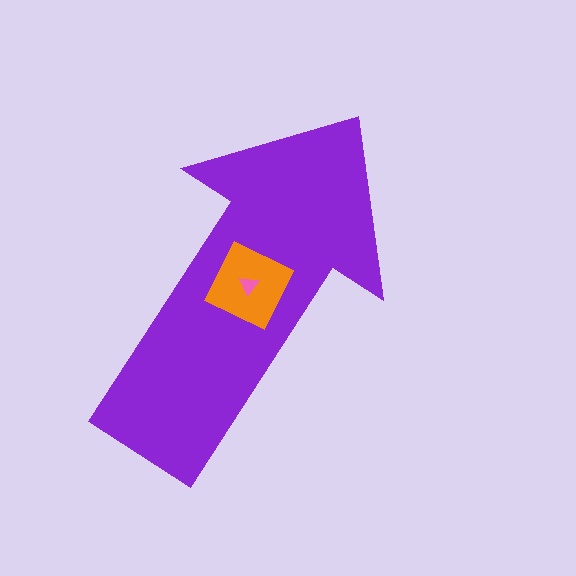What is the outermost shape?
The purple arrow.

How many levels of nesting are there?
3.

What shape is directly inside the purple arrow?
The orange diamond.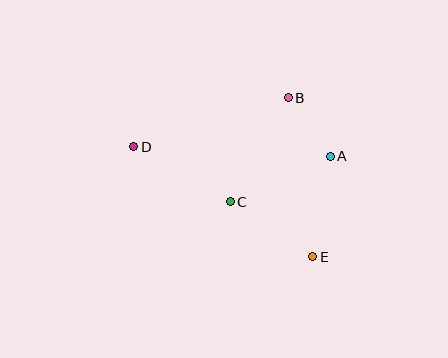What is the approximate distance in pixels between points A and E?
The distance between A and E is approximately 102 pixels.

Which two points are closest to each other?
Points A and B are closest to each other.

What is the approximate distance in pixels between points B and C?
The distance between B and C is approximately 119 pixels.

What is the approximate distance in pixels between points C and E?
The distance between C and E is approximately 99 pixels.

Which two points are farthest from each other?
Points D and E are farthest from each other.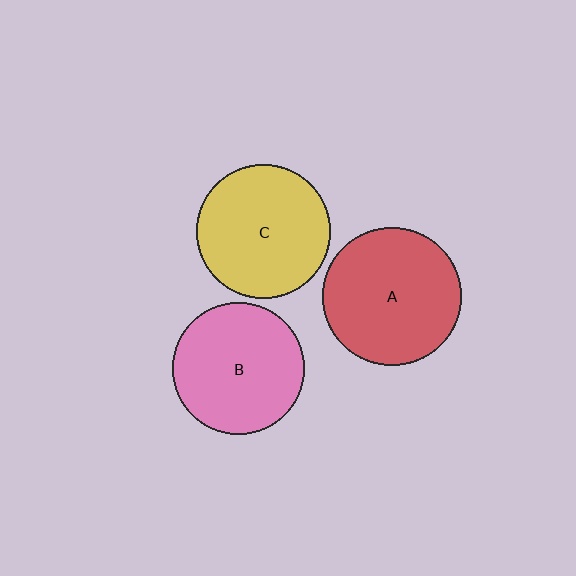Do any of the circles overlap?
No, none of the circles overlap.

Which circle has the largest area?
Circle A (red).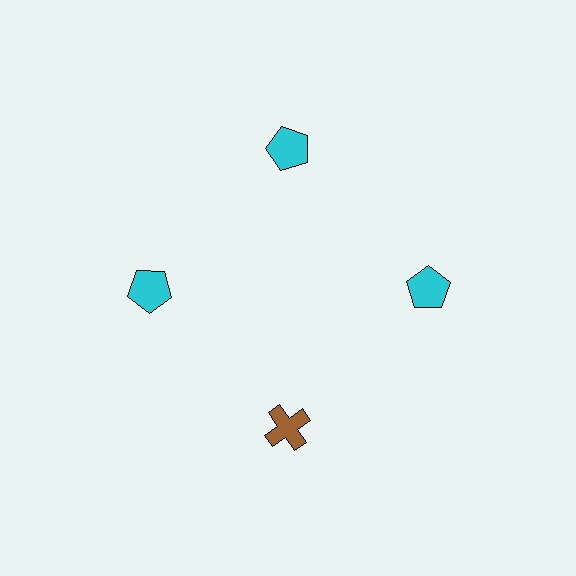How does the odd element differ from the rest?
It differs in both color (brown instead of cyan) and shape (cross instead of pentagon).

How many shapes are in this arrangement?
There are 4 shapes arranged in a ring pattern.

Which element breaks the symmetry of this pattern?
The brown cross at roughly the 6 o'clock position breaks the symmetry. All other shapes are cyan pentagons.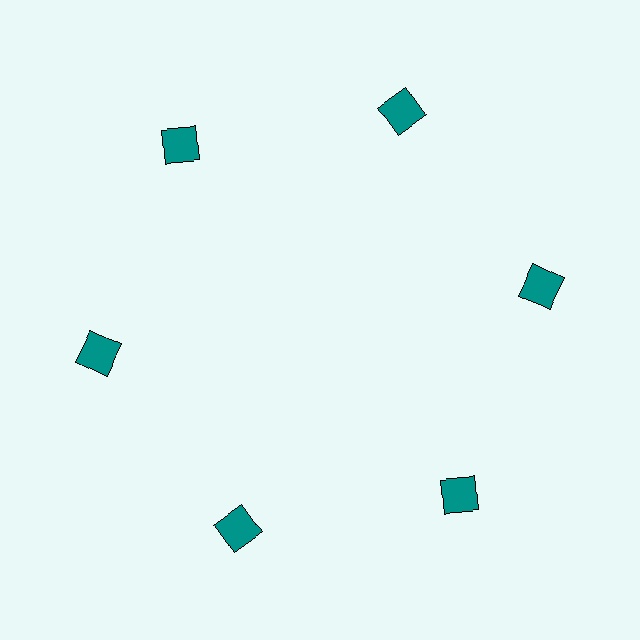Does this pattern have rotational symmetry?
Yes, this pattern has 6-fold rotational symmetry. It looks the same after rotating 60 degrees around the center.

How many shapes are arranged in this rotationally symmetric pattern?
There are 6 shapes, arranged in 6 groups of 1.